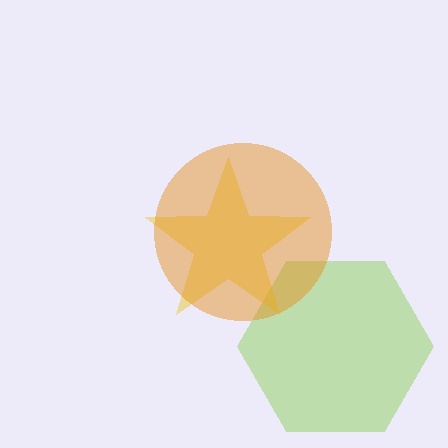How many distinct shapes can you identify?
There are 3 distinct shapes: a lime hexagon, a yellow star, an orange circle.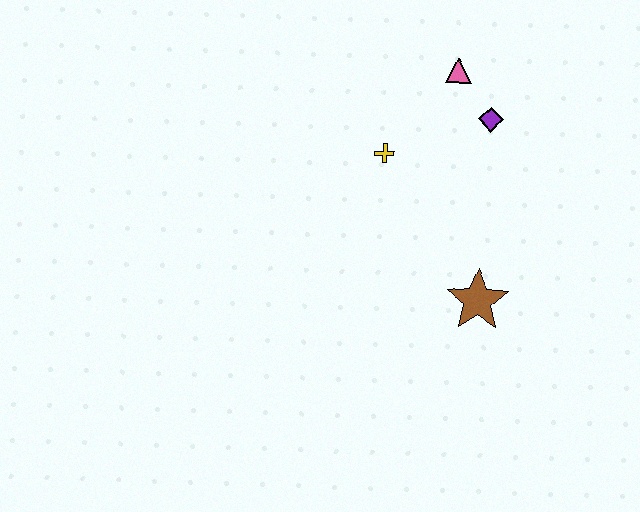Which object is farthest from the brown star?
The pink triangle is farthest from the brown star.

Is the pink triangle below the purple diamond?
No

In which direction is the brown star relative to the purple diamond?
The brown star is below the purple diamond.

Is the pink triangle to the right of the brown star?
No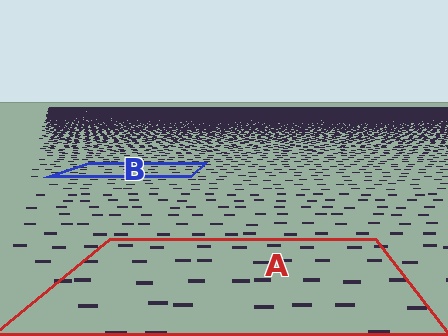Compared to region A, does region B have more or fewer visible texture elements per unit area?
Region B has more texture elements per unit area — they are packed more densely because it is farther away.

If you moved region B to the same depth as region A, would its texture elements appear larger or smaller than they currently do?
They would appear larger. At a closer depth, the same texture elements are projected at a bigger on-screen size.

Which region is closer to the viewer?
Region A is closer. The texture elements there are larger and more spread out.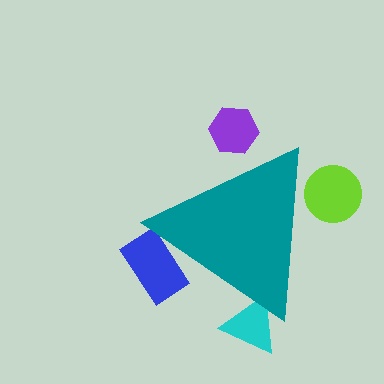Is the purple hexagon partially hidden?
Yes, the purple hexagon is partially hidden behind the teal triangle.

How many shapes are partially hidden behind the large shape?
4 shapes are partially hidden.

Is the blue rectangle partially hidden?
Yes, the blue rectangle is partially hidden behind the teal triangle.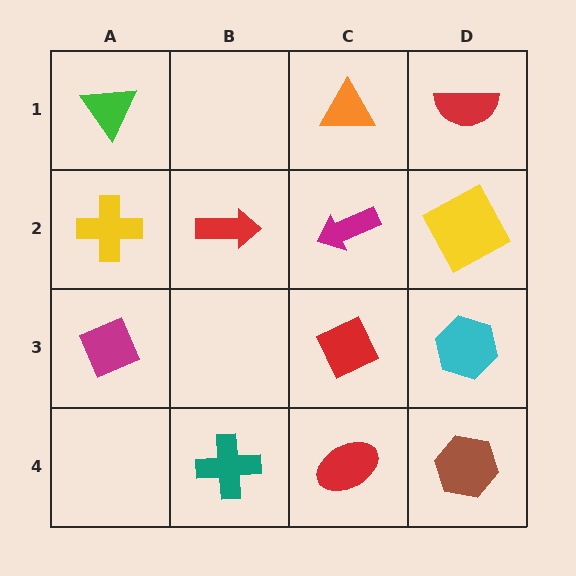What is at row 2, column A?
A yellow cross.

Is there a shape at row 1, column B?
No, that cell is empty.